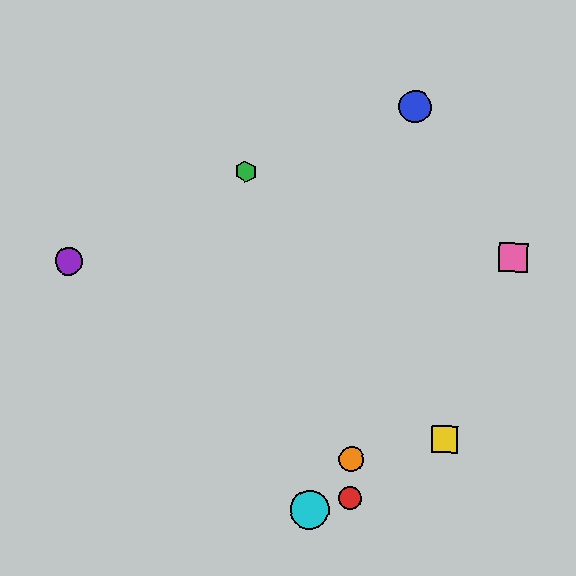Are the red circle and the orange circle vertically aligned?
Yes, both are at x≈350.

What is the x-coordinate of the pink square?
The pink square is at x≈513.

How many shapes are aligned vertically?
2 shapes (the red circle, the orange circle) are aligned vertically.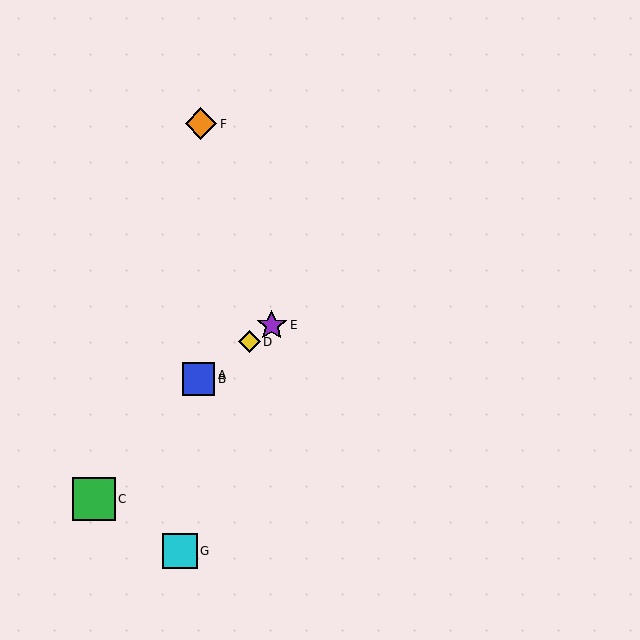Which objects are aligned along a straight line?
Objects A, B, D, E are aligned along a straight line.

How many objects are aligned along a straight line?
4 objects (A, B, D, E) are aligned along a straight line.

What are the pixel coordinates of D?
Object D is at (250, 342).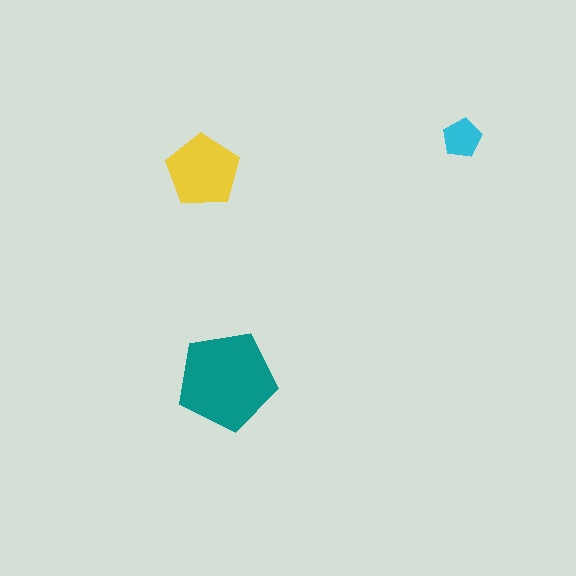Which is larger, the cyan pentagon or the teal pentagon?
The teal one.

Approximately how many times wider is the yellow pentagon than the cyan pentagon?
About 2 times wider.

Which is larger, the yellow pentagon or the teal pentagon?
The teal one.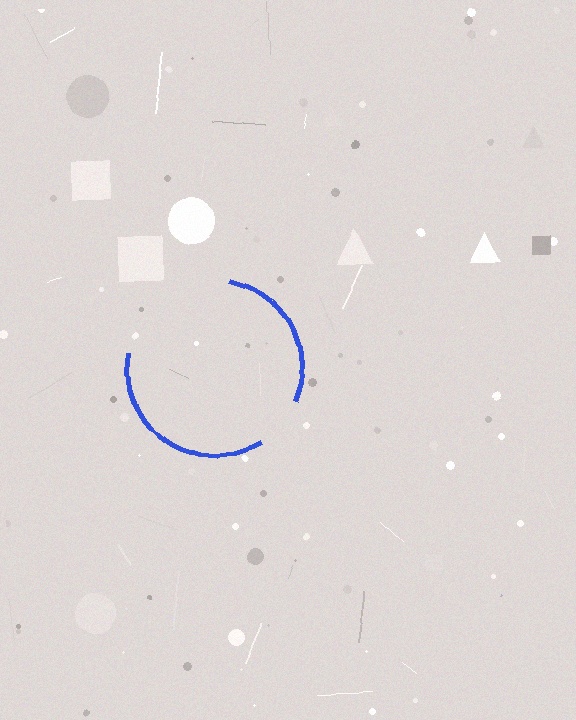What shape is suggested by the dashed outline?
The dashed outline suggests a circle.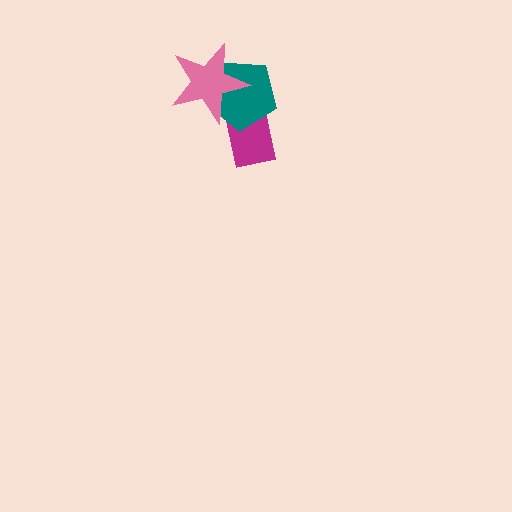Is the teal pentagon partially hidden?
Yes, it is partially covered by another shape.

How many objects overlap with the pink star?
2 objects overlap with the pink star.